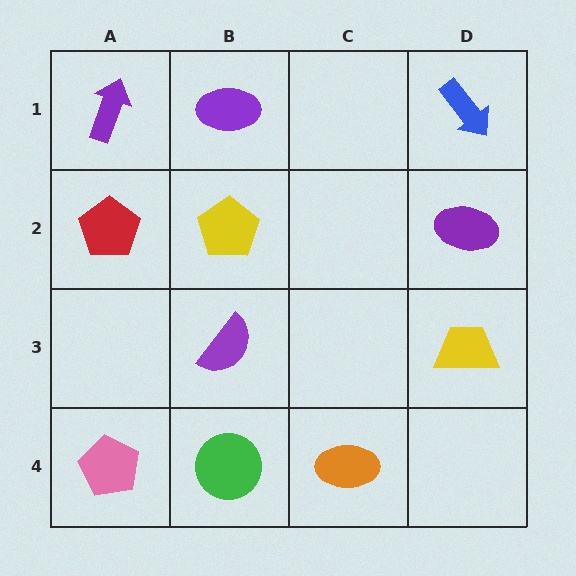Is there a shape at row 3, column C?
No, that cell is empty.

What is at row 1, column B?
A purple ellipse.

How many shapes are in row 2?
3 shapes.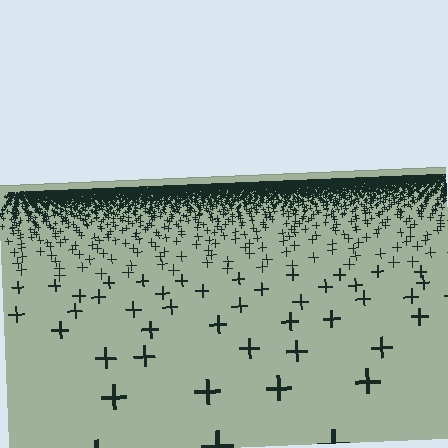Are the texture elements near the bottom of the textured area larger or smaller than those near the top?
Larger. Near the bottom, elements are closer to the viewer and appear at a bigger on-screen size.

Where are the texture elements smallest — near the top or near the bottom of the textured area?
Near the top.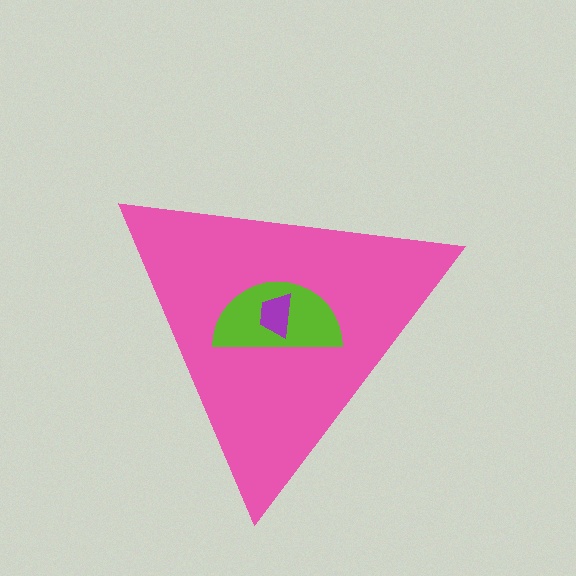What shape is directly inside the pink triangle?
The lime semicircle.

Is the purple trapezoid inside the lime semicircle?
Yes.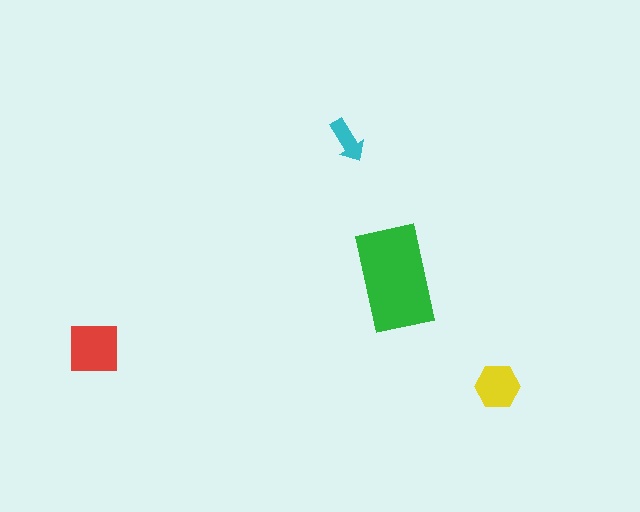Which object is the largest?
The green rectangle.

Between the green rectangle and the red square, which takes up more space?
The green rectangle.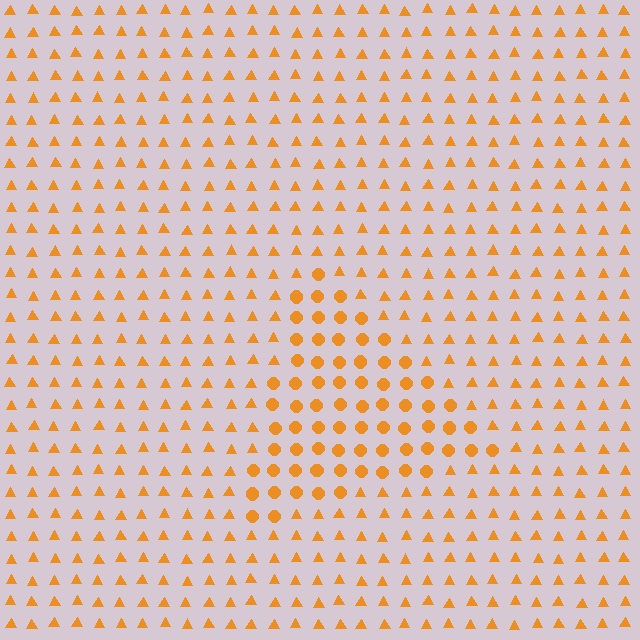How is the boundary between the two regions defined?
The boundary is defined by a change in element shape: circles inside vs. triangles outside. All elements share the same color and spacing.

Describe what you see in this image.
The image is filled with small orange elements arranged in a uniform grid. A triangle-shaped region contains circles, while the surrounding area contains triangles. The boundary is defined purely by the change in element shape.